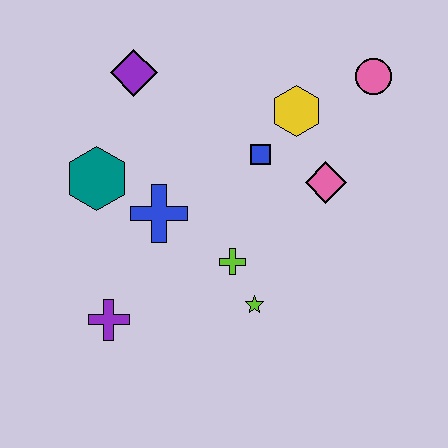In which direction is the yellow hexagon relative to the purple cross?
The yellow hexagon is above the purple cross.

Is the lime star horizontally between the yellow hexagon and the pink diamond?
No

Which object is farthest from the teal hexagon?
The pink circle is farthest from the teal hexagon.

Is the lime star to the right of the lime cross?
Yes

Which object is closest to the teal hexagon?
The blue cross is closest to the teal hexagon.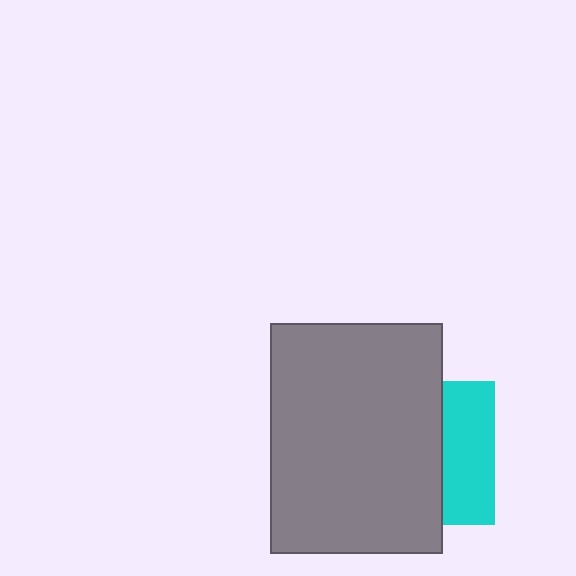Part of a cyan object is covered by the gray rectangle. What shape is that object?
It is a square.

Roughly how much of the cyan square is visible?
A small part of it is visible (roughly 36%).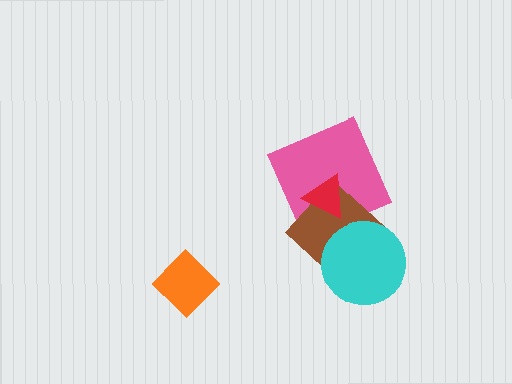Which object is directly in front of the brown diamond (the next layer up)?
The red triangle is directly in front of the brown diamond.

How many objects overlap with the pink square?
2 objects overlap with the pink square.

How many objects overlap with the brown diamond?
3 objects overlap with the brown diamond.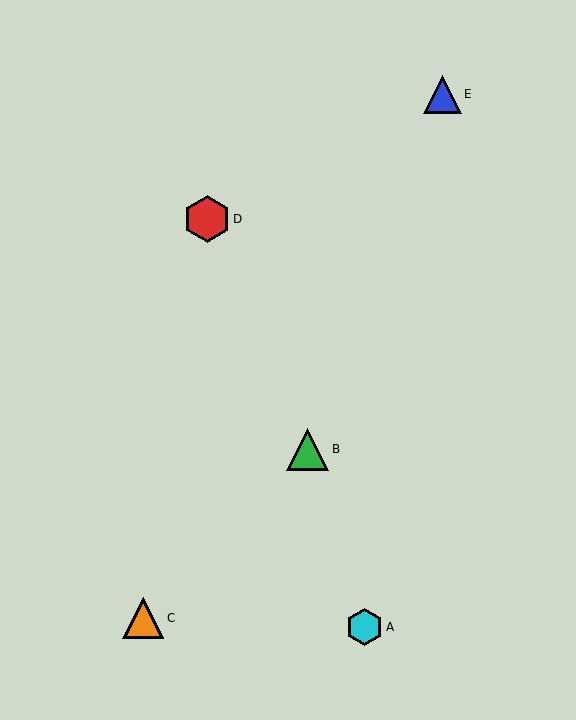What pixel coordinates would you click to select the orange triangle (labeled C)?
Click at (143, 618) to select the orange triangle C.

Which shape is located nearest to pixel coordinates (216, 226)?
The red hexagon (labeled D) at (207, 219) is nearest to that location.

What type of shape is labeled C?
Shape C is an orange triangle.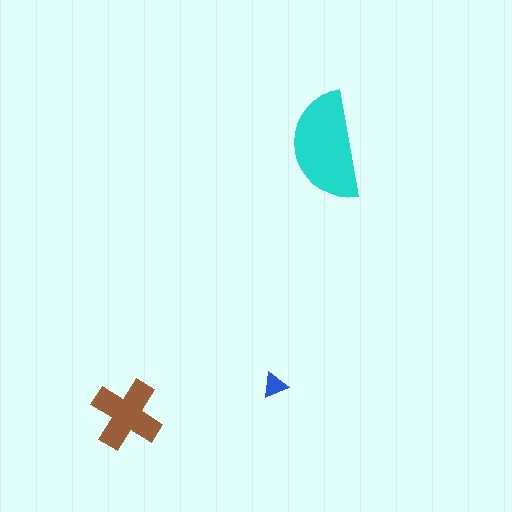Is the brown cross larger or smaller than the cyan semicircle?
Smaller.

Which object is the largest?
The cyan semicircle.